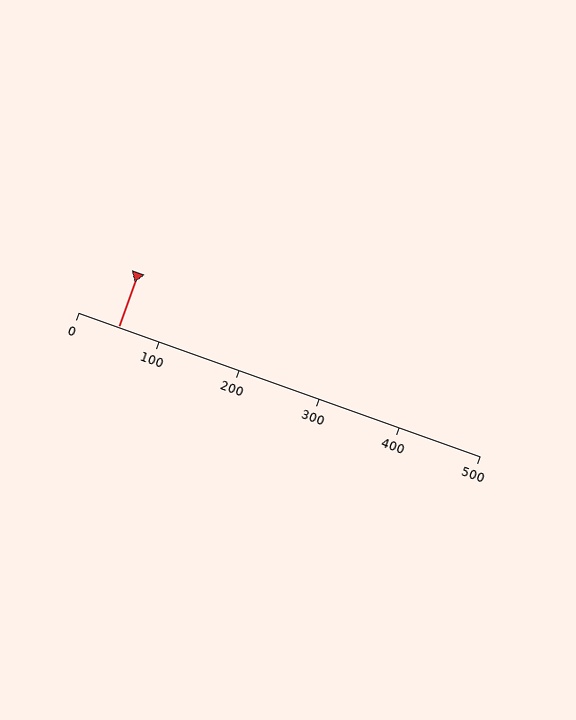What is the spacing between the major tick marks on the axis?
The major ticks are spaced 100 apart.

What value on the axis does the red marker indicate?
The marker indicates approximately 50.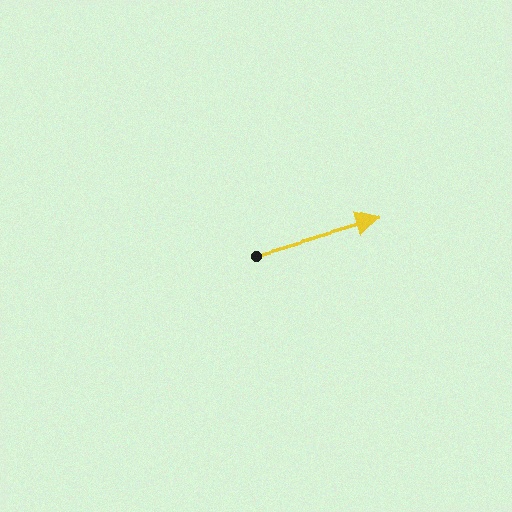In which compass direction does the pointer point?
East.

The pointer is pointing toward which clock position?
Roughly 2 o'clock.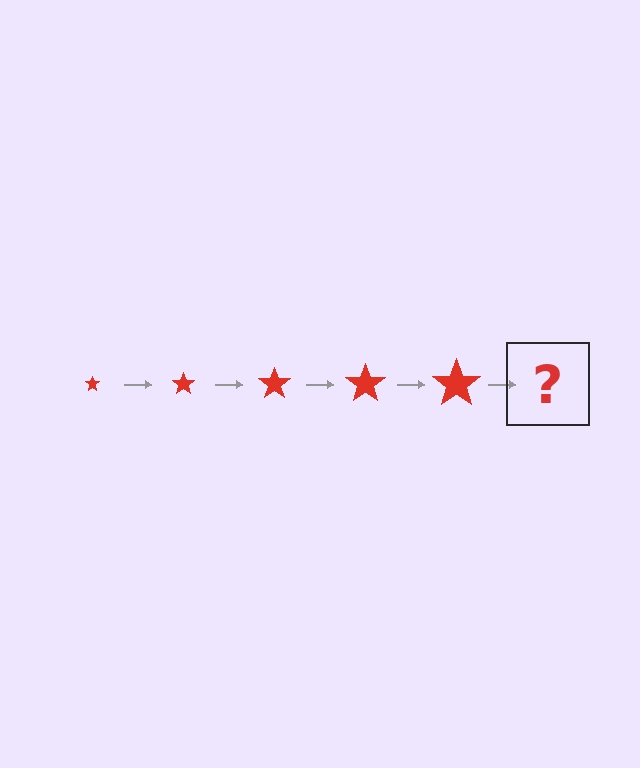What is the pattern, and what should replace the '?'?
The pattern is that the star gets progressively larger each step. The '?' should be a red star, larger than the previous one.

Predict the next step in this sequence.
The next step is a red star, larger than the previous one.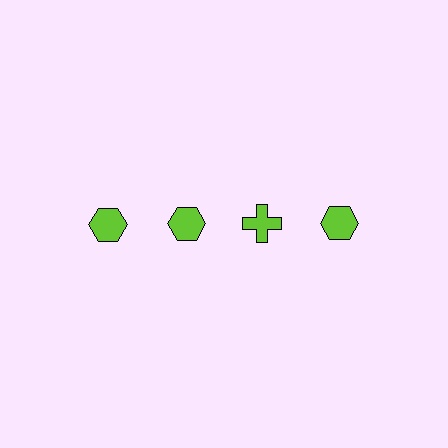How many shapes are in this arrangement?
There are 4 shapes arranged in a grid pattern.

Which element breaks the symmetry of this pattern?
The lime cross in the top row, center column breaks the symmetry. All other shapes are lime hexagons.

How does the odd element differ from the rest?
It has a different shape: cross instead of hexagon.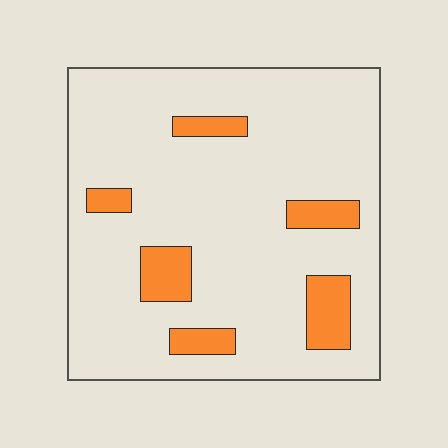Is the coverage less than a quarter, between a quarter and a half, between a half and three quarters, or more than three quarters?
Less than a quarter.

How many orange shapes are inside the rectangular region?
6.